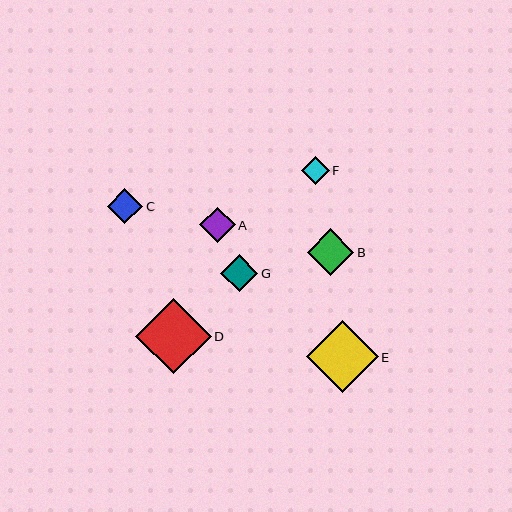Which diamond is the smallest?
Diamond F is the smallest with a size of approximately 28 pixels.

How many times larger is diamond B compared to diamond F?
Diamond B is approximately 1.6 times the size of diamond F.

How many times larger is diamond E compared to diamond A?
Diamond E is approximately 2.0 times the size of diamond A.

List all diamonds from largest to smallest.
From largest to smallest: D, E, B, G, C, A, F.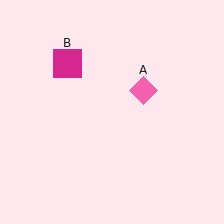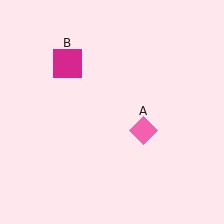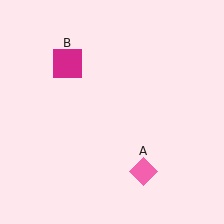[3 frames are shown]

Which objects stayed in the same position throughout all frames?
Magenta square (object B) remained stationary.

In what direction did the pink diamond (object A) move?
The pink diamond (object A) moved down.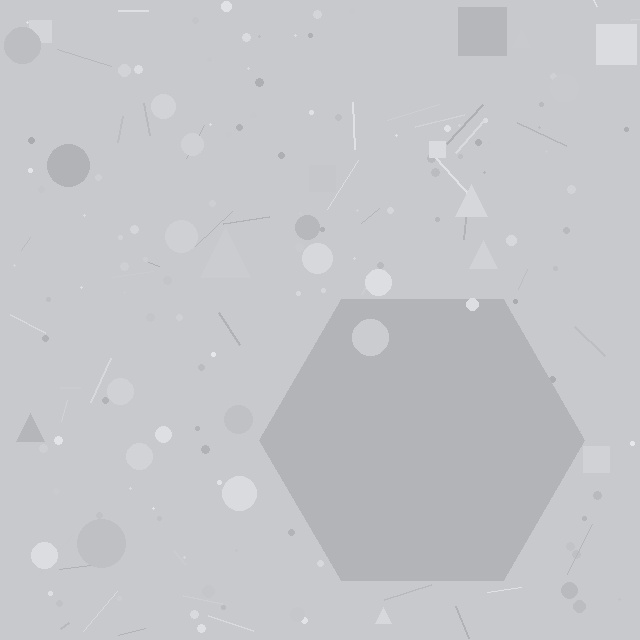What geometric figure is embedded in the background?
A hexagon is embedded in the background.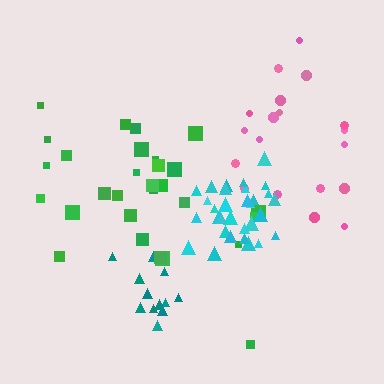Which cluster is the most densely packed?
Cyan.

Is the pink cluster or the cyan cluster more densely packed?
Cyan.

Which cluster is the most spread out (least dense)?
Green.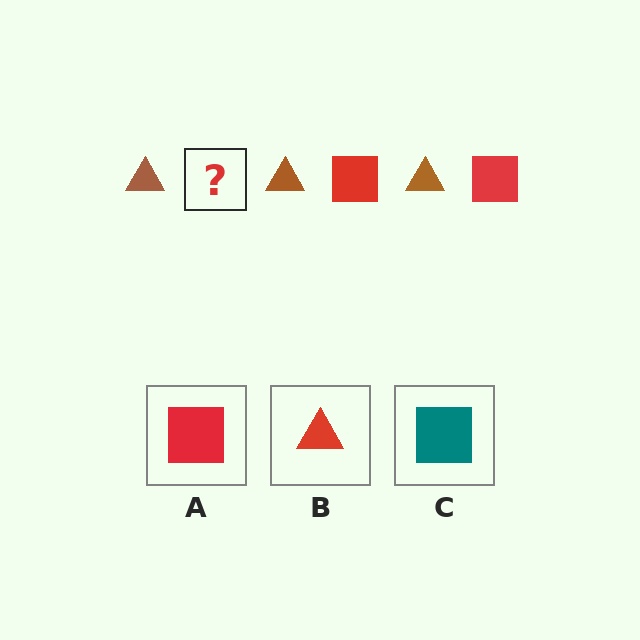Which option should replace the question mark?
Option A.